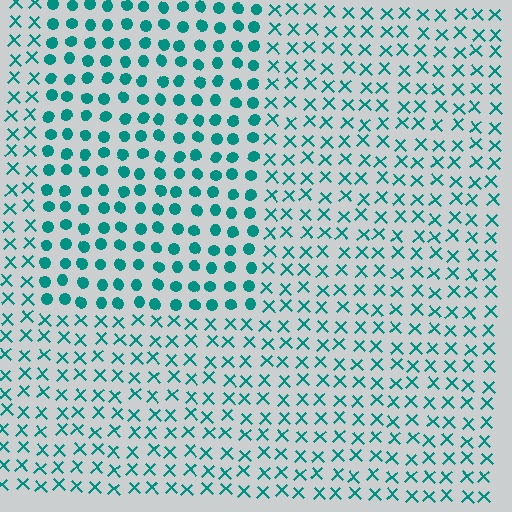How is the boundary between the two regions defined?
The boundary is defined by a change in element shape: circles inside vs. X marks outside. All elements share the same color and spacing.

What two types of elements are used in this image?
The image uses circles inside the rectangle region and X marks outside it.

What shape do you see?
I see a rectangle.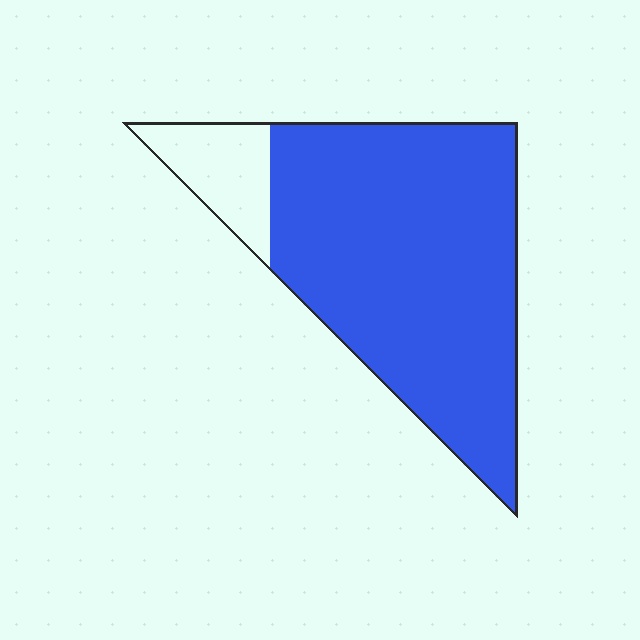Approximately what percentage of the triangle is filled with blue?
Approximately 85%.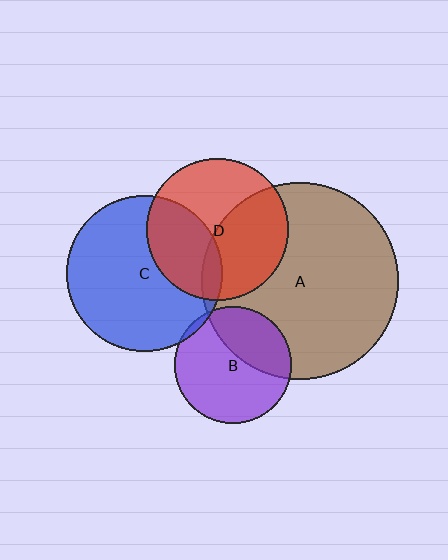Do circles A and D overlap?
Yes.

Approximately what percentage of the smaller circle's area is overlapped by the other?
Approximately 45%.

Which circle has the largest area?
Circle A (brown).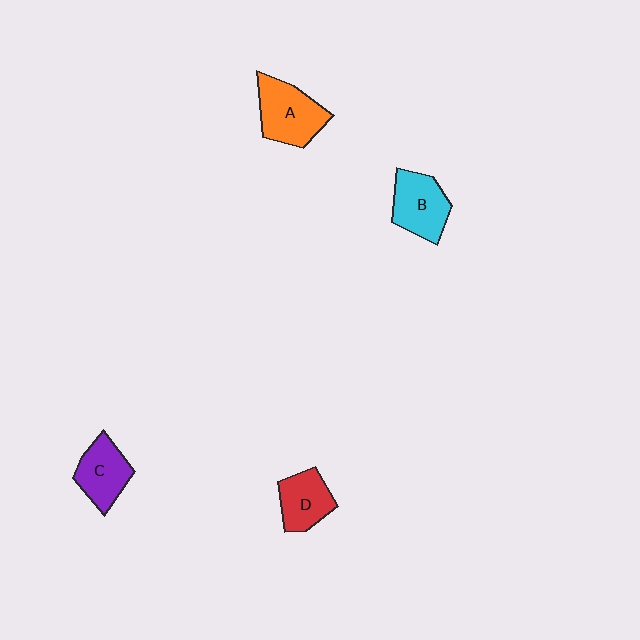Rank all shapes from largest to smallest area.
From largest to smallest: A (orange), B (cyan), C (purple), D (red).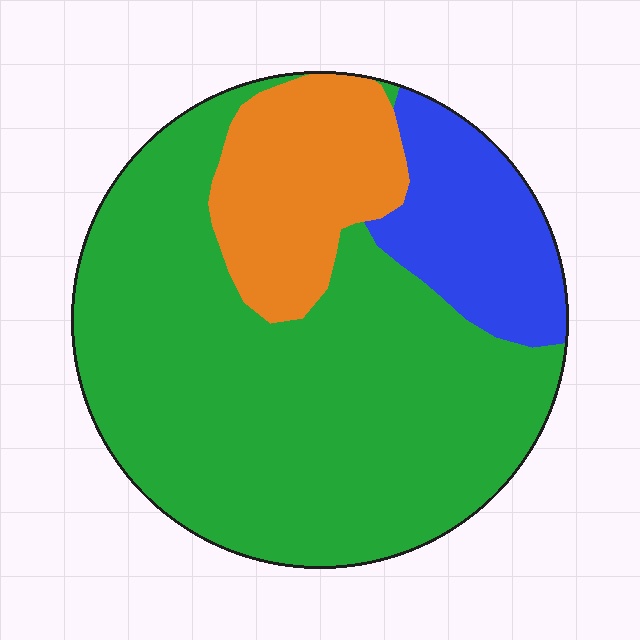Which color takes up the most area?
Green, at roughly 65%.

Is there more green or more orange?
Green.